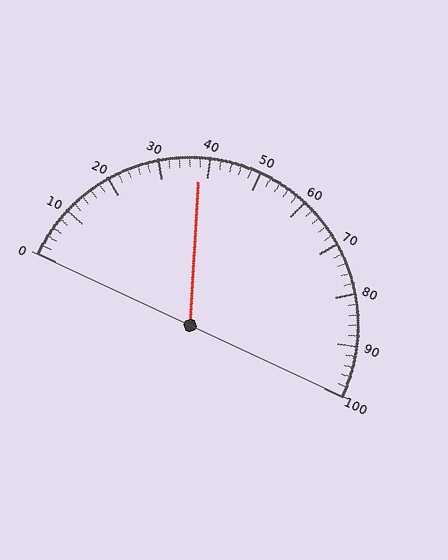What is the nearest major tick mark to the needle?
The nearest major tick mark is 40.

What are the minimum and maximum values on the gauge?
The gauge ranges from 0 to 100.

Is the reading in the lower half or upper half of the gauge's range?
The reading is in the lower half of the range (0 to 100).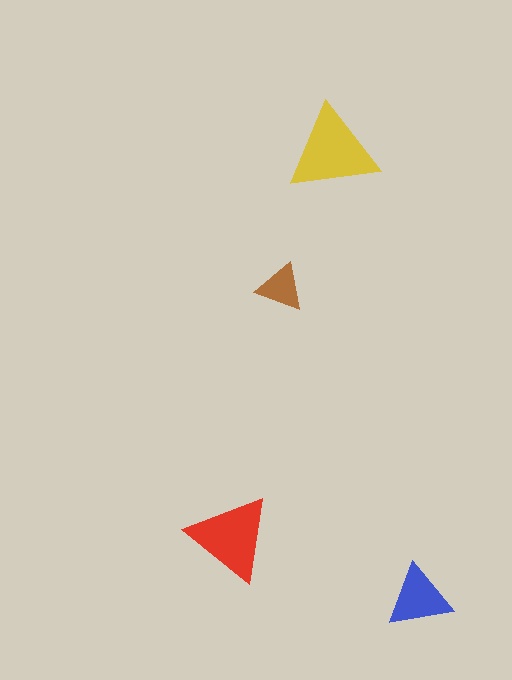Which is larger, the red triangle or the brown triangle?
The red one.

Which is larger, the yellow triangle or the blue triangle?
The yellow one.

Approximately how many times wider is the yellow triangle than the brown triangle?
About 2 times wider.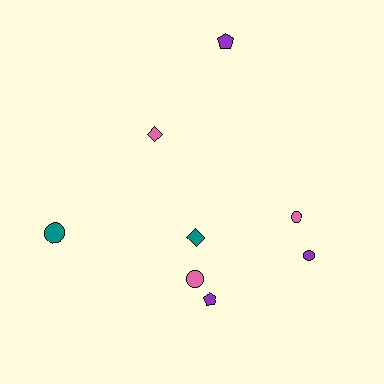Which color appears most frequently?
Purple, with 3 objects.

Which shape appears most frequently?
Circle, with 4 objects.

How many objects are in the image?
There are 8 objects.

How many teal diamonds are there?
There is 1 teal diamond.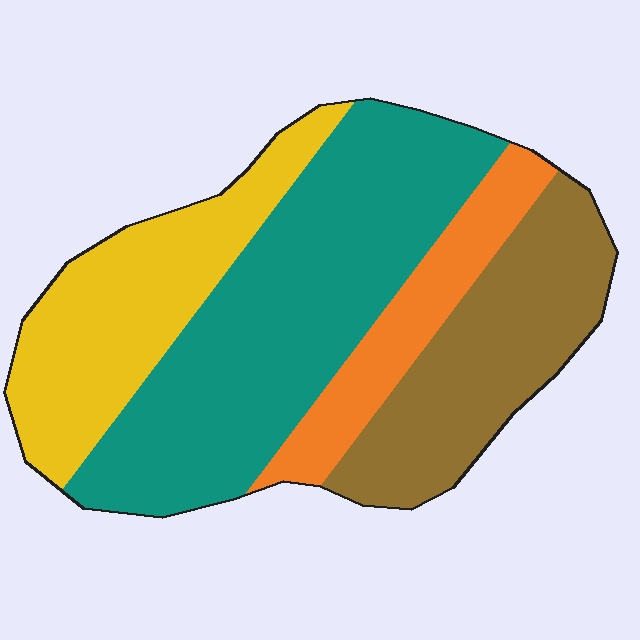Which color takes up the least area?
Orange, at roughly 15%.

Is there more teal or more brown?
Teal.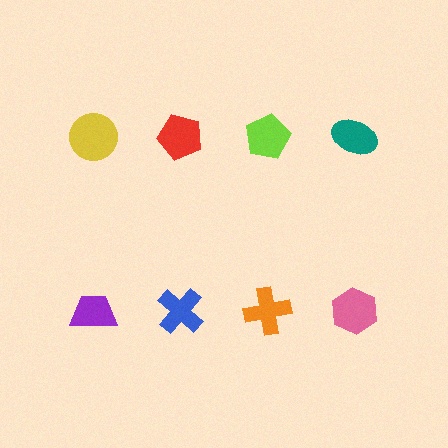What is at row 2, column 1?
A purple trapezoid.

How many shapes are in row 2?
4 shapes.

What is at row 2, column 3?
An orange cross.